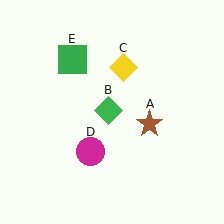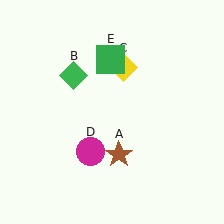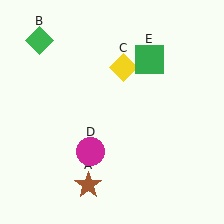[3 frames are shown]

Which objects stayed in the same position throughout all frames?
Yellow diamond (object C) and magenta circle (object D) remained stationary.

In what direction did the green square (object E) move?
The green square (object E) moved right.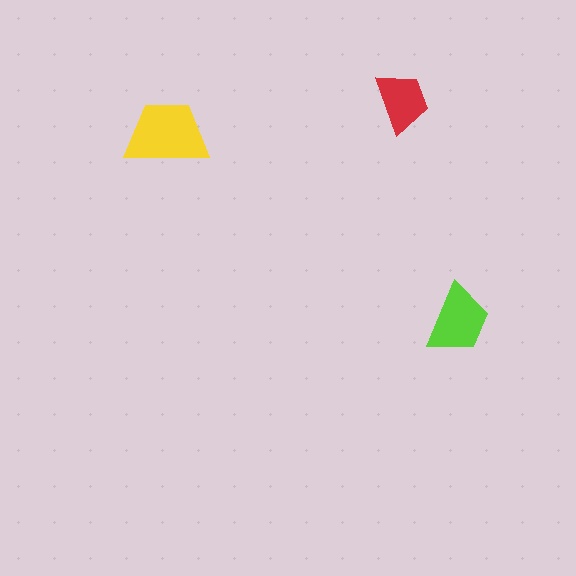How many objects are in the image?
There are 3 objects in the image.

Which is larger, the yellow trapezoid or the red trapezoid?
The yellow one.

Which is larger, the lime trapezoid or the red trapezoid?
The lime one.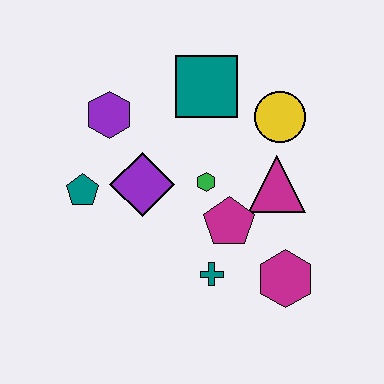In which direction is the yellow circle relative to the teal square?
The yellow circle is to the right of the teal square.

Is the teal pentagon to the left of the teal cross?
Yes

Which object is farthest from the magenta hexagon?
The purple hexagon is farthest from the magenta hexagon.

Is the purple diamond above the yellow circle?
No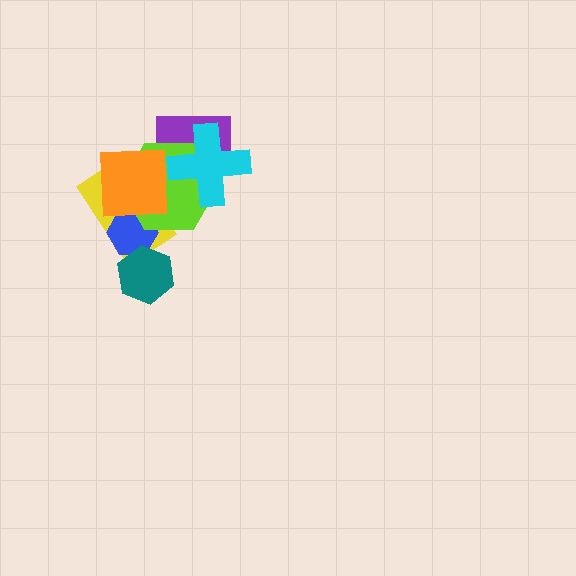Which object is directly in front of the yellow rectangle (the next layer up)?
The blue hexagon is directly in front of the yellow rectangle.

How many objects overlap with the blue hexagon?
4 objects overlap with the blue hexagon.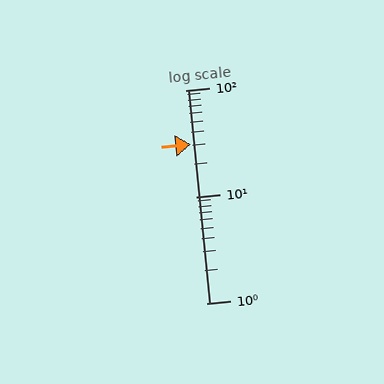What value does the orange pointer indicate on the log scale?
The pointer indicates approximately 31.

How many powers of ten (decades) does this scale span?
The scale spans 2 decades, from 1 to 100.